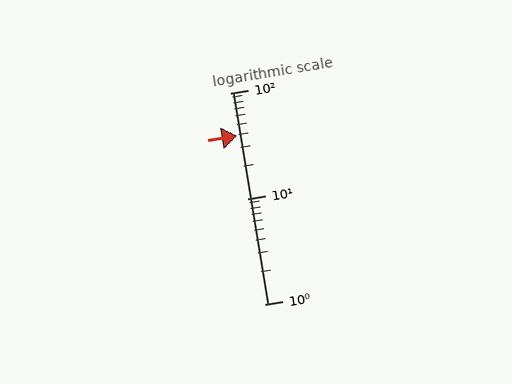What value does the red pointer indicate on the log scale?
The pointer indicates approximately 39.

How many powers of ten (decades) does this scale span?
The scale spans 2 decades, from 1 to 100.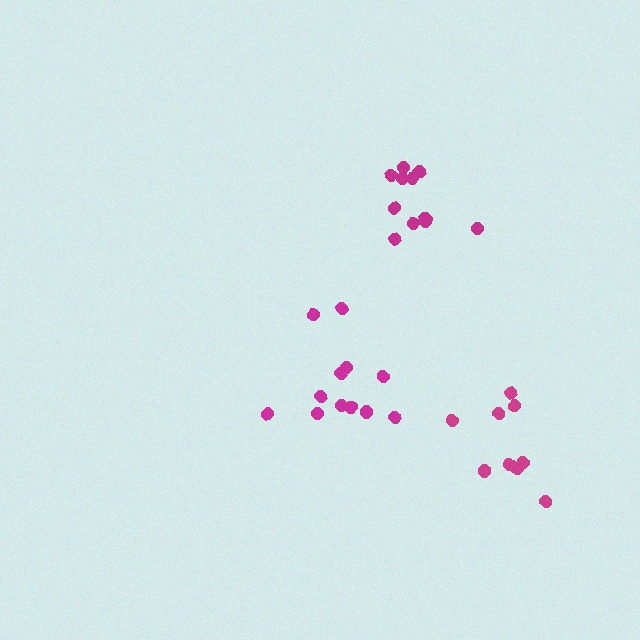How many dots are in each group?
Group 1: 11 dots, Group 2: 12 dots, Group 3: 9 dots (32 total).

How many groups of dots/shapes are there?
There are 3 groups.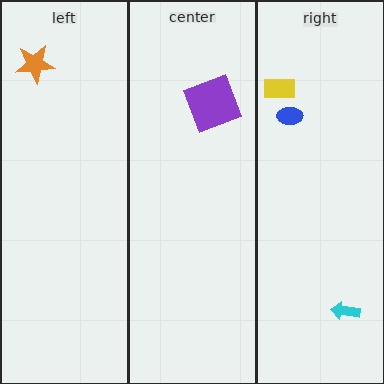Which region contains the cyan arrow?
The right region.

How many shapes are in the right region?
3.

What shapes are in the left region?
The orange star.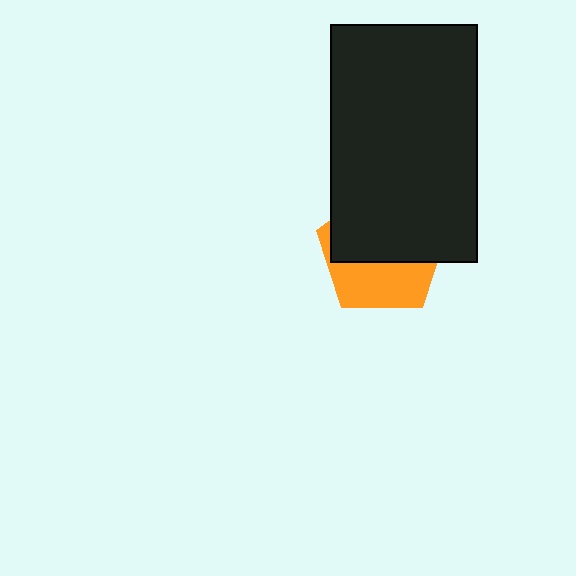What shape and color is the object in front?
The object in front is a black rectangle.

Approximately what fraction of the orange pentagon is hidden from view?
Roughly 60% of the orange pentagon is hidden behind the black rectangle.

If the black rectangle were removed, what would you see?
You would see the complete orange pentagon.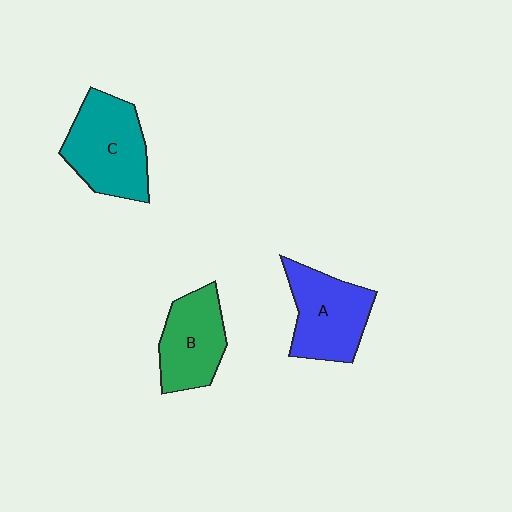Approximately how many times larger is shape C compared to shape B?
Approximately 1.3 times.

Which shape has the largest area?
Shape C (teal).